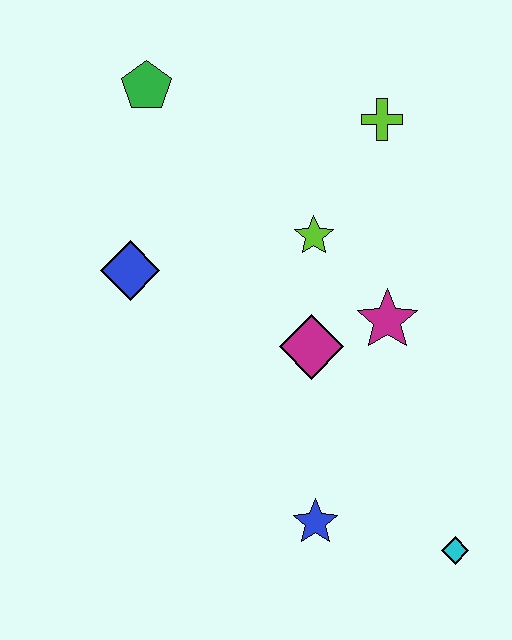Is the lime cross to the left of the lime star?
No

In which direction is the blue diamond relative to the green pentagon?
The blue diamond is below the green pentagon.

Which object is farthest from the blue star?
The green pentagon is farthest from the blue star.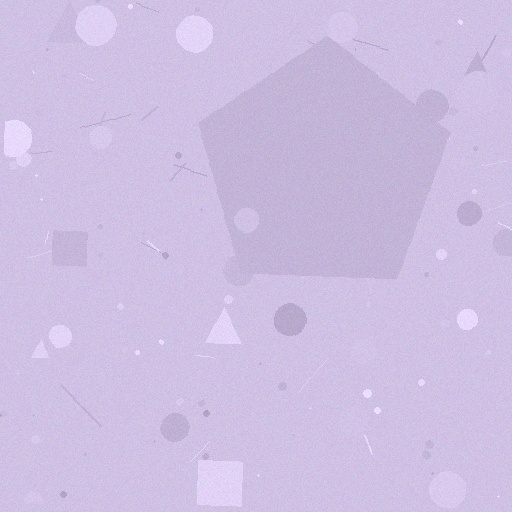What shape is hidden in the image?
A pentagon is hidden in the image.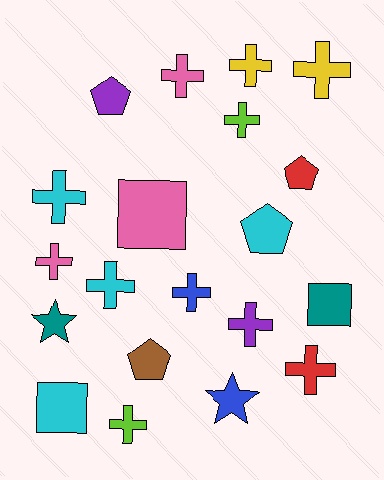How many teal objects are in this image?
There are 2 teal objects.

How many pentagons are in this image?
There are 4 pentagons.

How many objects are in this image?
There are 20 objects.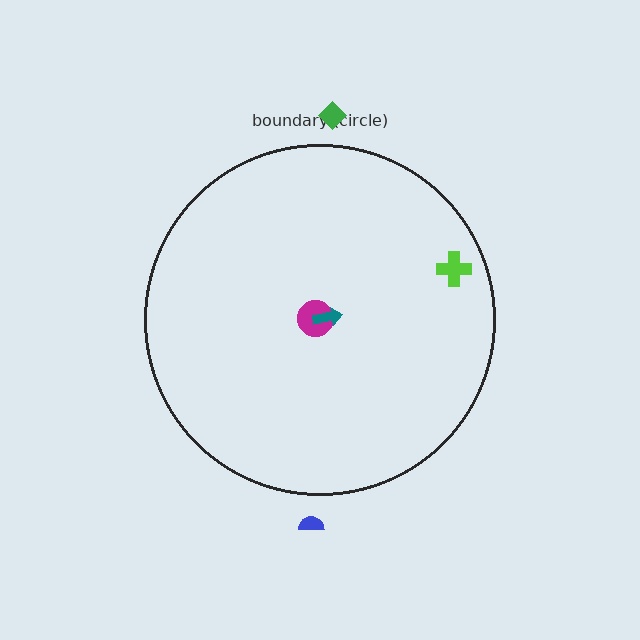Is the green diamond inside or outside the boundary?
Outside.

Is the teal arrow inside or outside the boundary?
Inside.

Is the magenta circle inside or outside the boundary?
Inside.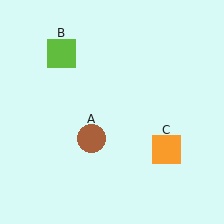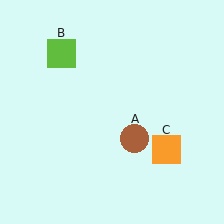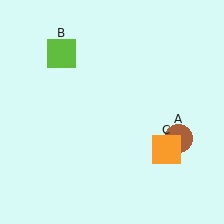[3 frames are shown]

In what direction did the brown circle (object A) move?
The brown circle (object A) moved right.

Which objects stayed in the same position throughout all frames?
Lime square (object B) and orange square (object C) remained stationary.